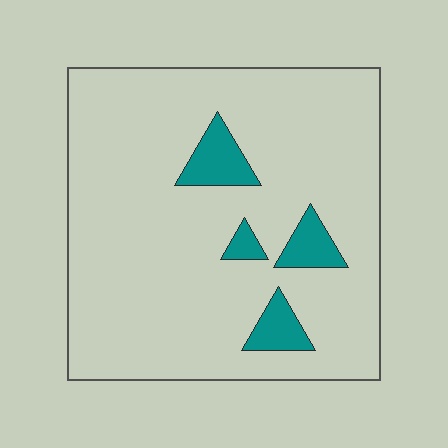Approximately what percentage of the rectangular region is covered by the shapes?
Approximately 10%.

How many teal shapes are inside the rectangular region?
4.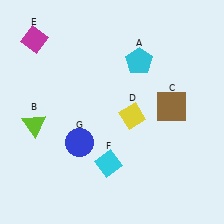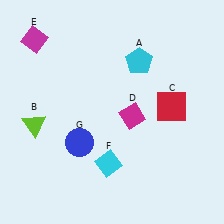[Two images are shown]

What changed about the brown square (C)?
In Image 1, C is brown. In Image 2, it changed to red.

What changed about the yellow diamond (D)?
In Image 1, D is yellow. In Image 2, it changed to magenta.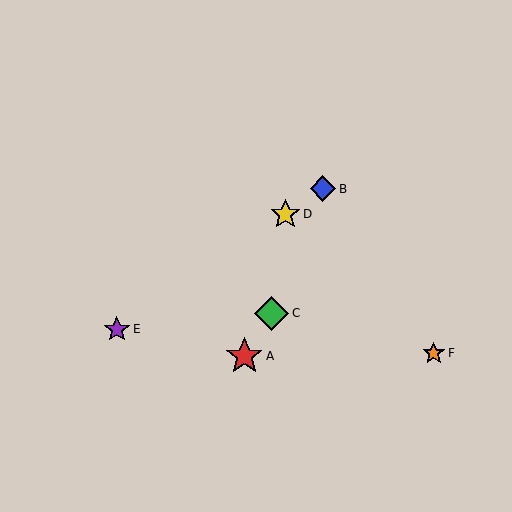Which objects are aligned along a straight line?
Objects B, D, E are aligned along a straight line.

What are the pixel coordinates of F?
Object F is at (434, 353).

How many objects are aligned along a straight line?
3 objects (B, D, E) are aligned along a straight line.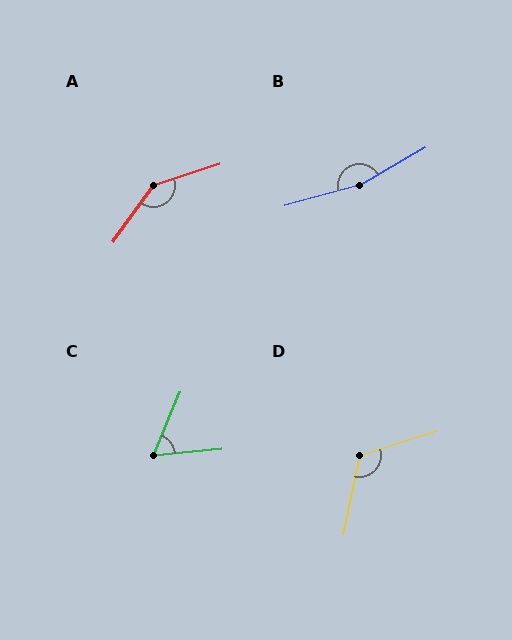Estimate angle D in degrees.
Approximately 120 degrees.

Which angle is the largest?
B, at approximately 166 degrees.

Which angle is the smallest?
C, at approximately 63 degrees.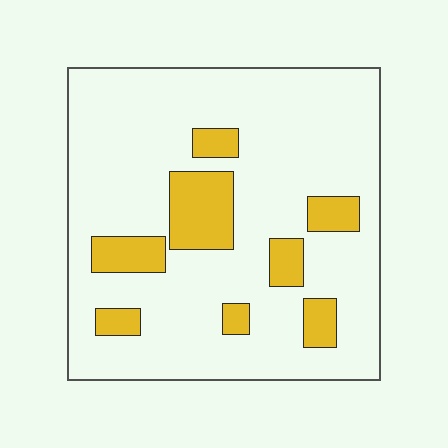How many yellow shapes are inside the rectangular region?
8.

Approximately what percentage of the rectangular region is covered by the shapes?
Approximately 15%.